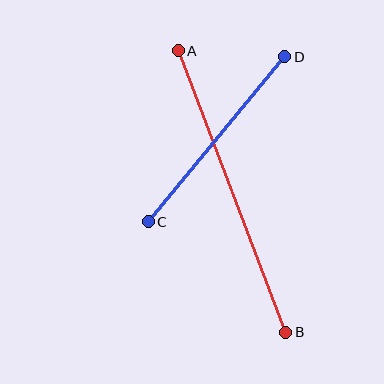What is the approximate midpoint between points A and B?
The midpoint is at approximately (232, 191) pixels.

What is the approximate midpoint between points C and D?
The midpoint is at approximately (216, 139) pixels.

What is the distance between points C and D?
The distance is approximately 214 pixels.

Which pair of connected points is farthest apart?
Points A and B are farthest apart.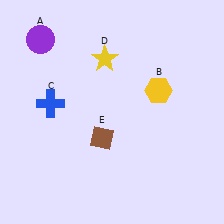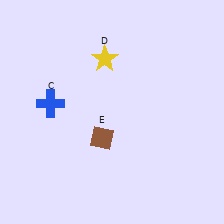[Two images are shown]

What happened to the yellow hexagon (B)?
The yellow hexagon (B) was removed in Image 2. It was in the top-right area of Image 1.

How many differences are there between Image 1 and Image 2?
There are 2 differences between the two images.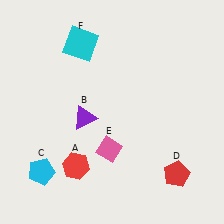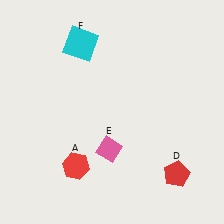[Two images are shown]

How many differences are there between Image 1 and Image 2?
There are 2 differences between the two images.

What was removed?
The purple triangle (B), the cyan pentagon (C) were removed in Image 2.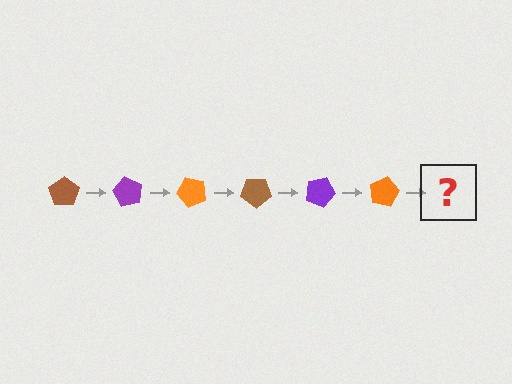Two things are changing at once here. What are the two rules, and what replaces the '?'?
The two rules are that it rotates 60 degrees each step and the color cycles through brown, purple, and orange. The '?' should be a brown pentagon, rotated 360 degrees from the start.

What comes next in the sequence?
The next element should be a brown pentagon, rotated 360 degrees from the start.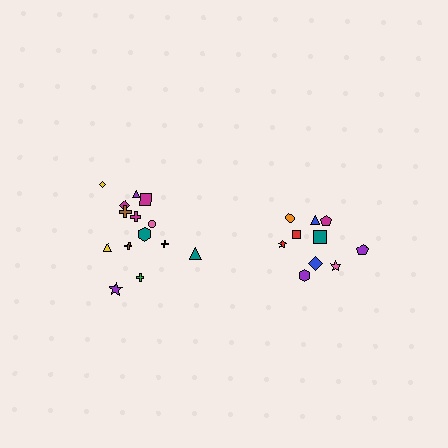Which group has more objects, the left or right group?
The left group.